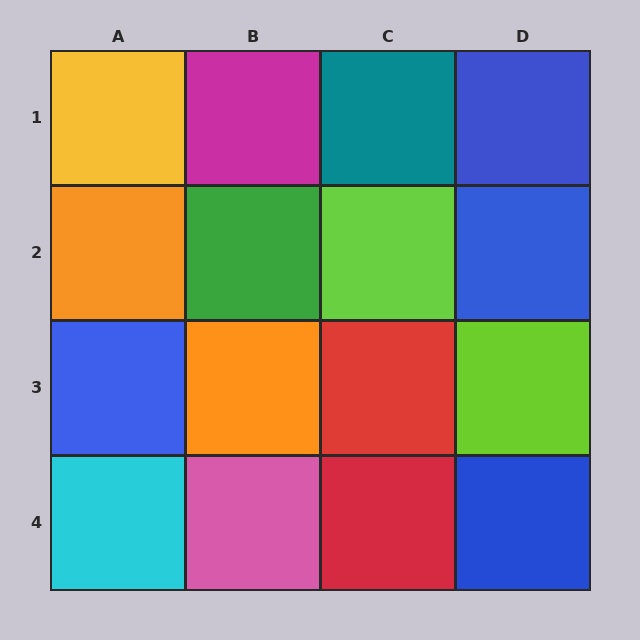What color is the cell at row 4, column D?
Blue.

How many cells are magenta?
1 cell is magenta.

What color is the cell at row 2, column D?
Blue.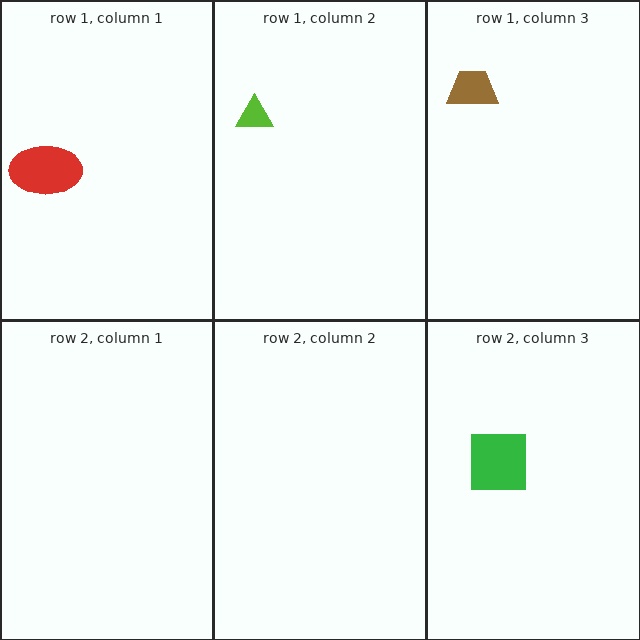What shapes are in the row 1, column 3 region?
The brown trapezoid.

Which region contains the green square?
The row 2, column 3 region.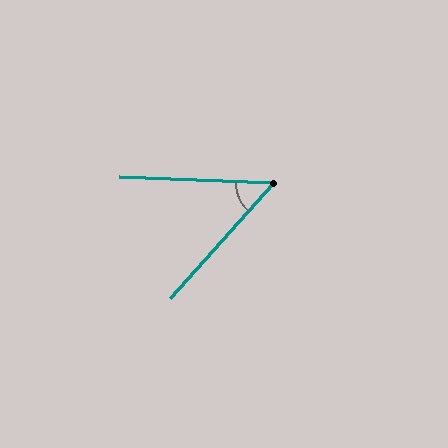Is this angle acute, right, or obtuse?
It is acute.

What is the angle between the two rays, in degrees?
Approximately 50 degrees.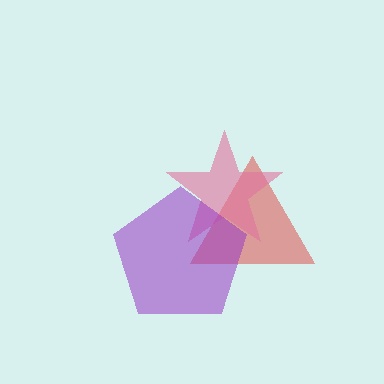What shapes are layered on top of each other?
The layered shapes are: a red triangle, a pink star, a purple pentagon.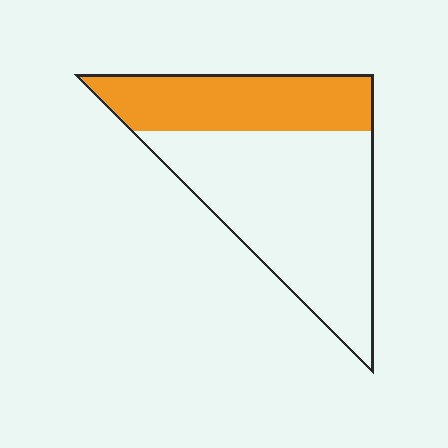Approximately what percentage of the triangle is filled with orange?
Approximately 35%.